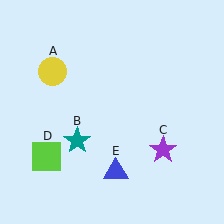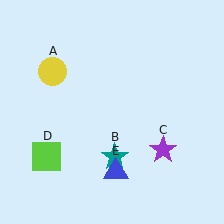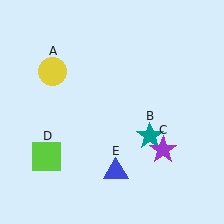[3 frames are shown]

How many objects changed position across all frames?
1 object changed position: teal star (object B).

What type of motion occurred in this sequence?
The teal star (object B) rotated counterclockwise around the center of the scene.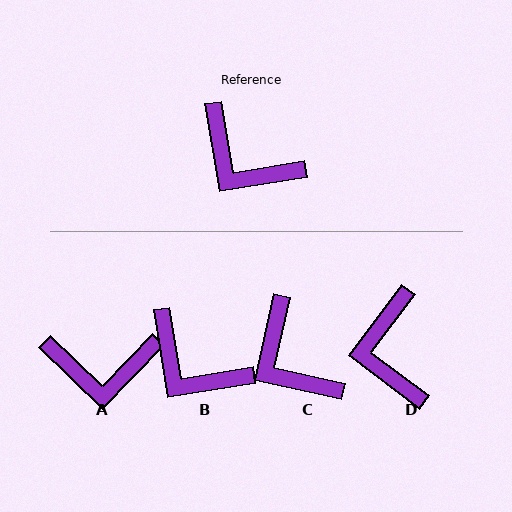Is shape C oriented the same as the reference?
No, it is off by about 22 degrees.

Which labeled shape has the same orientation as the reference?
B.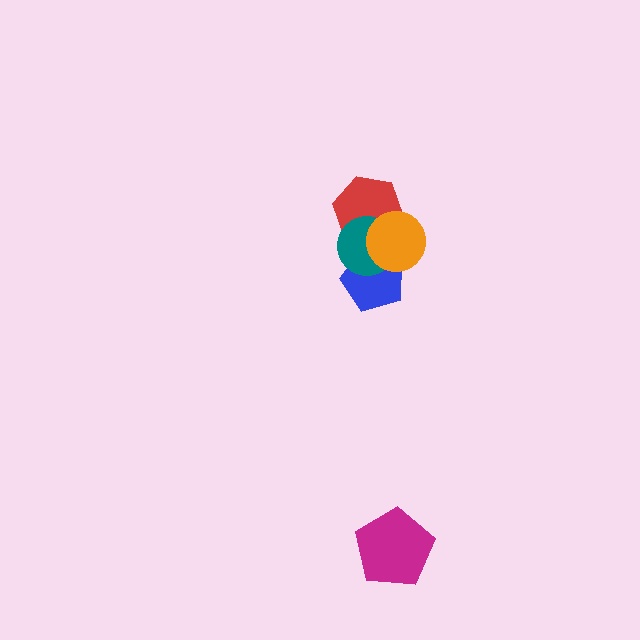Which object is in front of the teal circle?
The orange circle is in front of the teal circle.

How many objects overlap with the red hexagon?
3 objects overlap with the red hexagon.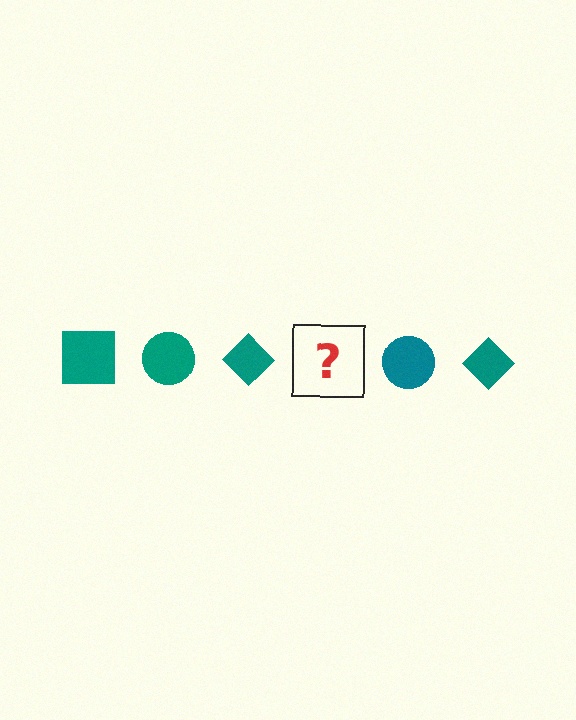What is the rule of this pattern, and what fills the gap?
The rule is that the pattern cycles through square, circle, diamond shapes in teal. The gap should be filled with a teal square.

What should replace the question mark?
The question mark should be replaced with a teal square.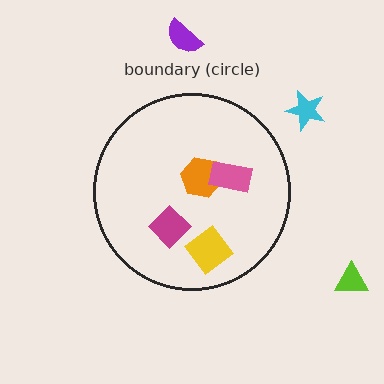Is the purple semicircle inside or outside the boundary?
Outside.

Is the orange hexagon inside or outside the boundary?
Inside.